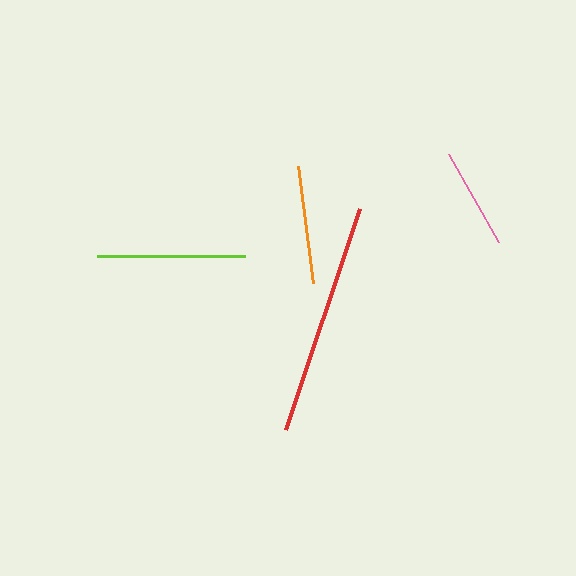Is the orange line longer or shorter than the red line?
The red line is longer than the orange line.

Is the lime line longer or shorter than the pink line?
The lime line is longer than the pink line.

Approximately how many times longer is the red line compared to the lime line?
The red line is approximately 1.6 times the length of the lime line.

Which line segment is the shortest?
The pink line is the shortest at approximately 101 pixels.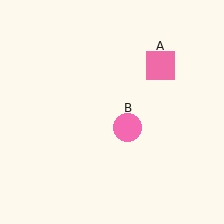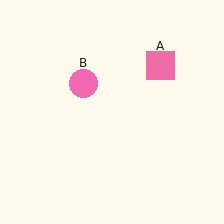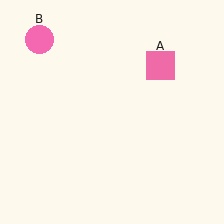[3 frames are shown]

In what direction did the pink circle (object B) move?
The pink circle (object B) moved up and to the left.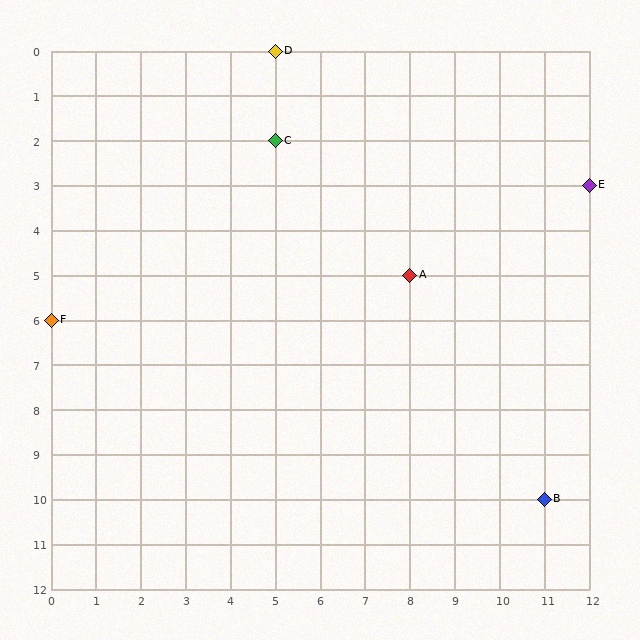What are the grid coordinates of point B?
Point B is at grid coordinates (11, 10).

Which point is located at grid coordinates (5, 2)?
Point C is at (5, 2).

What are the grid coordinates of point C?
Point C is at grid coordinates (5, 2).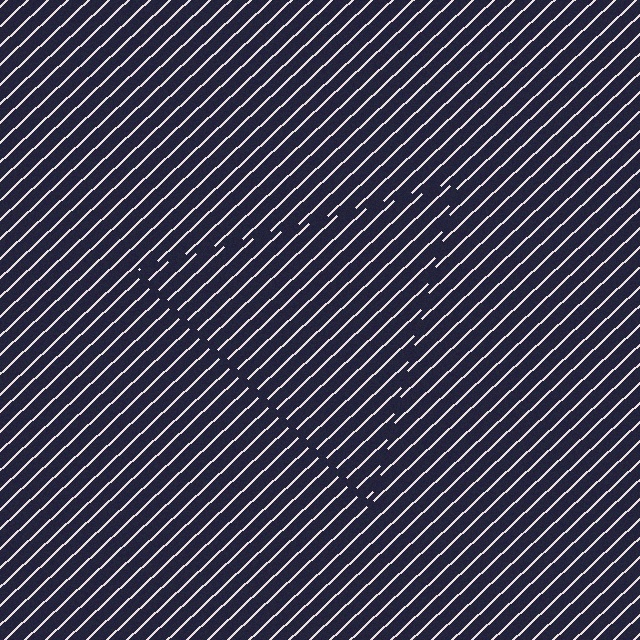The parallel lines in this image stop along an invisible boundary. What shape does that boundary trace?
An illusory triangle. The interior of the shape contains the same grating, shifted by half a period — the contour is defined by the phase discontinuity where line-ends from the inner and outer gratings abut.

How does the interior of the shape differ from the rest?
The interior of the shape contains the same grating, shifted by half a period — the contour is defined by the phase discontinuity where line-ends from the inner and outer gratings abut.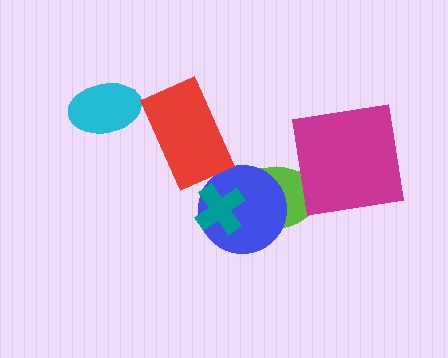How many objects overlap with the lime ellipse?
3 objects overlap with the lime ellipse.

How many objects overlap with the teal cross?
2 objects overlap with the teal cross.